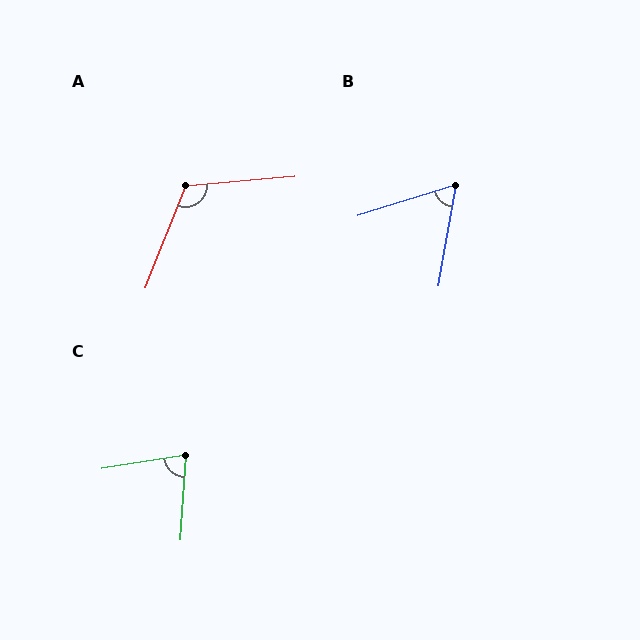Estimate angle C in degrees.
Approximately 77 degrees.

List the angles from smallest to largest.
B (63°), C (77°), A (116°).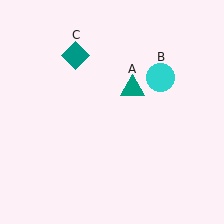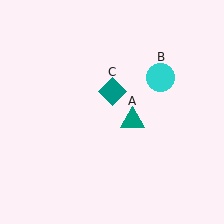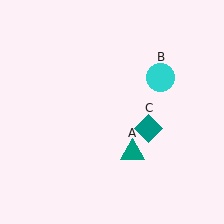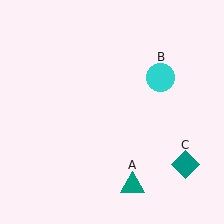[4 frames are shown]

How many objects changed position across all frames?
2 objects changed position: teal triangle (object A), teal diamond (object C).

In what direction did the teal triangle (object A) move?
The teal triangle (object A) moved down.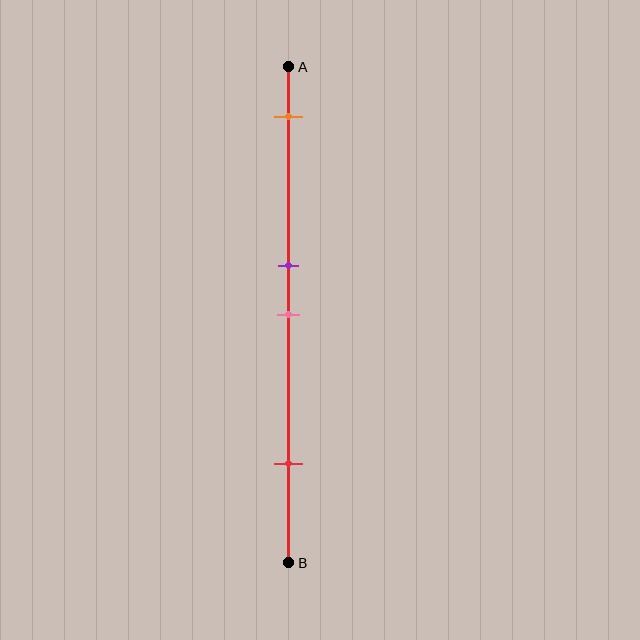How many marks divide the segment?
There are 4 marks dividing the segment.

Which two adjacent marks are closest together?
The purple and pink marks are the closest adjacent pair.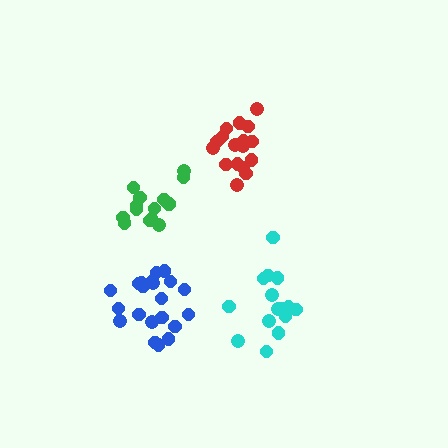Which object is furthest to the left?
The blue cluster is leftmost.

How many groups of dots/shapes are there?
There are 4 groups.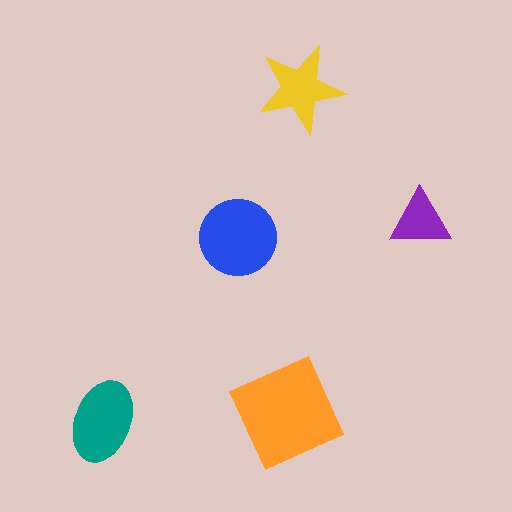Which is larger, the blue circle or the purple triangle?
The blue circle.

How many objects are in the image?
There are 5 objects in the image.